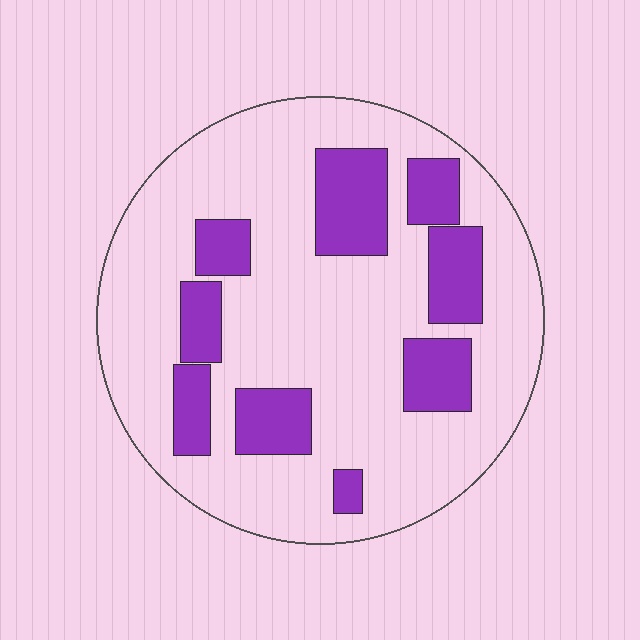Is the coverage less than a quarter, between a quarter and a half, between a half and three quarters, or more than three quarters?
Less than a quarter.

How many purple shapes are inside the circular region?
9.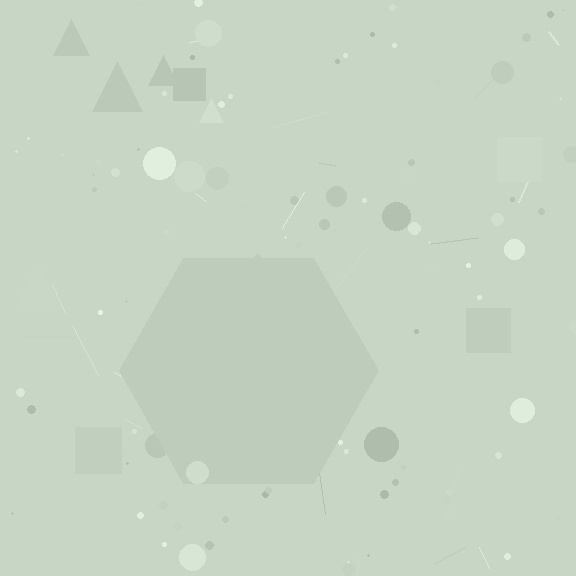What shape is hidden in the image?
A hexagon is hidden in the image.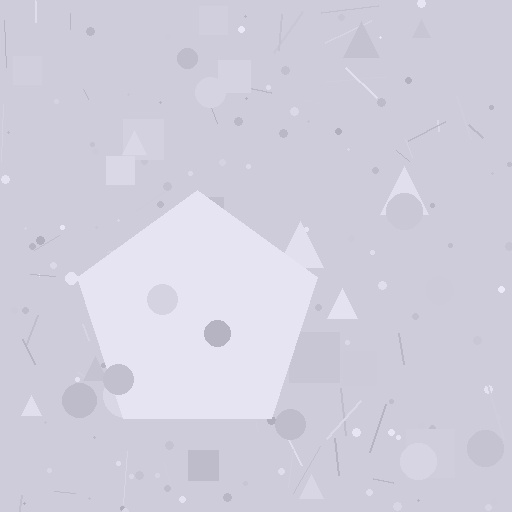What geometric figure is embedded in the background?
A pentagon is embedded in the background.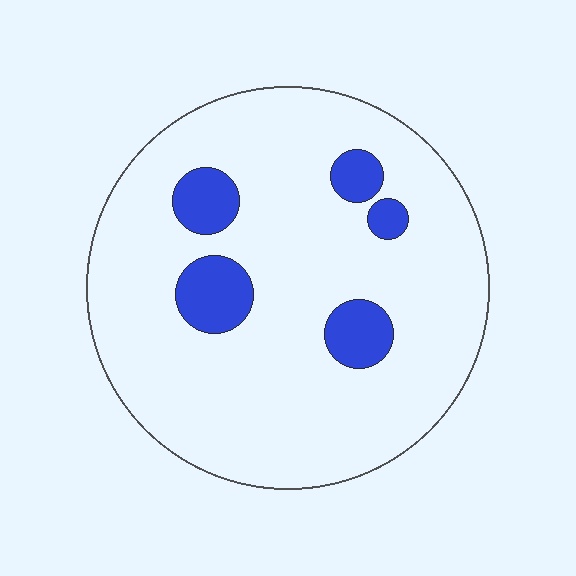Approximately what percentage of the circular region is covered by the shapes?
Approximately 10%.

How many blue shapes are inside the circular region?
5.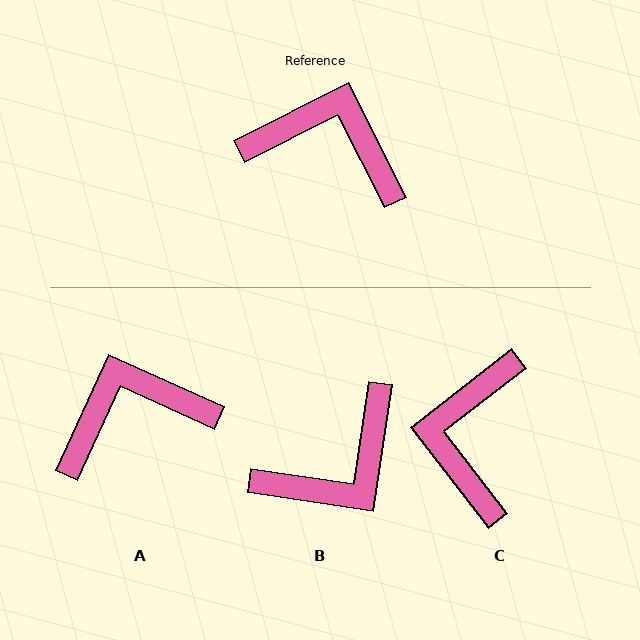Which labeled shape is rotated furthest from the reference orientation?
B, about 125 degrees away.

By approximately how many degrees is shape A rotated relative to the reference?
Approximately 39 degrees counter-clockwise.